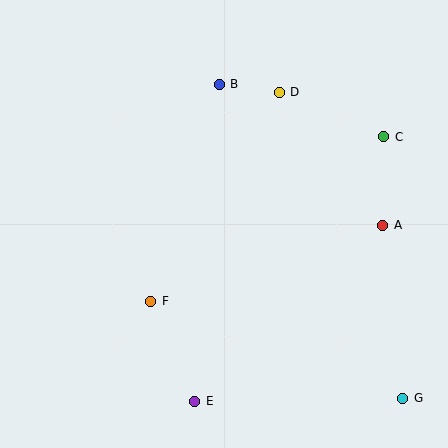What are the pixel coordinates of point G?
Point G is at (403, 398).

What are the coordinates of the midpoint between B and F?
The midpoint between B and F is at (185, 193).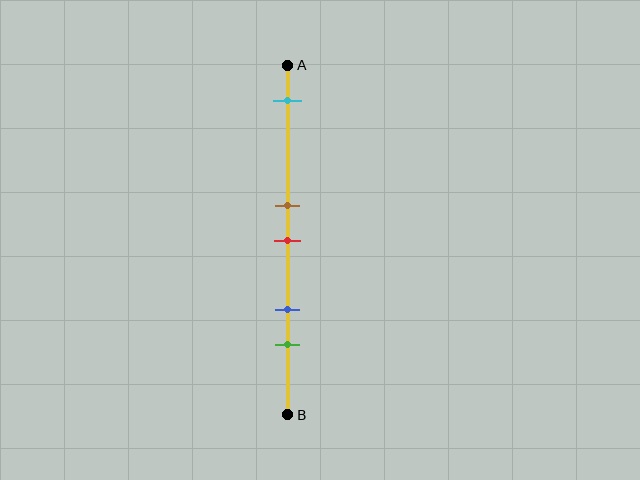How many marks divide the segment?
There are 5 marks dividing the segment.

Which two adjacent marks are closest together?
The brown and red marks are the closest adjacent pair.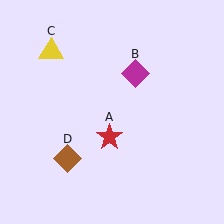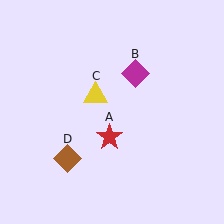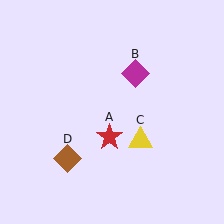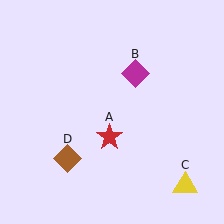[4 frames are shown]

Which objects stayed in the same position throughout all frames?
Red star (object A) and magenta diamond (object B) and brown diamond (object D) remained stationary.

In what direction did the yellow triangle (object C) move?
The yellow triangle (object C) moved down and to the right.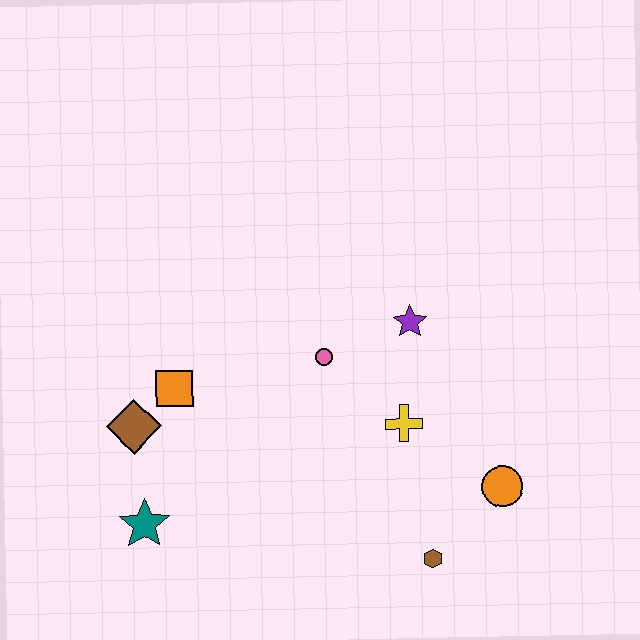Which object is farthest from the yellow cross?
The teal star is farthest from the yellow cross.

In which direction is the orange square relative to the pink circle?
The orange square is to the left of the pink circle.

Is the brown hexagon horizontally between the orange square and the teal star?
No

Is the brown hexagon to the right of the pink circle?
Yes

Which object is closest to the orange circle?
The brown hexagon is closest to the orange circle.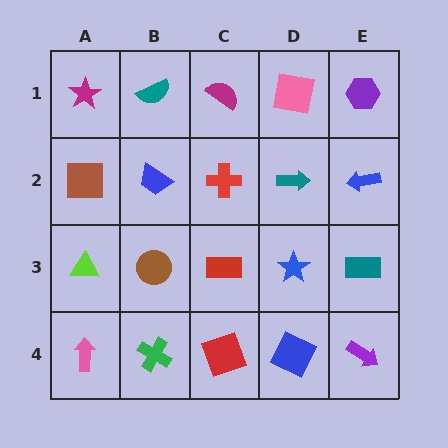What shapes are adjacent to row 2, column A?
A magenta star (row 1, column A), a lime triangle (row 3, column A), a blue trapezoid (row 2, column B).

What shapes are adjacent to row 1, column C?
A red cross (row 2, column C), a teal semicircle (row 1, column B), a pink square (row 1, column D).